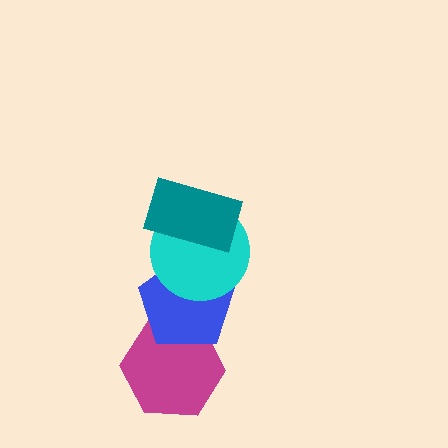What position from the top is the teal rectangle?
The teal rectangle is 1st from the top.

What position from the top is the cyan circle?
The cyan circle is 2nd from the top.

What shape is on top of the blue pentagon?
The cyan circle is on top of the blue pentagon.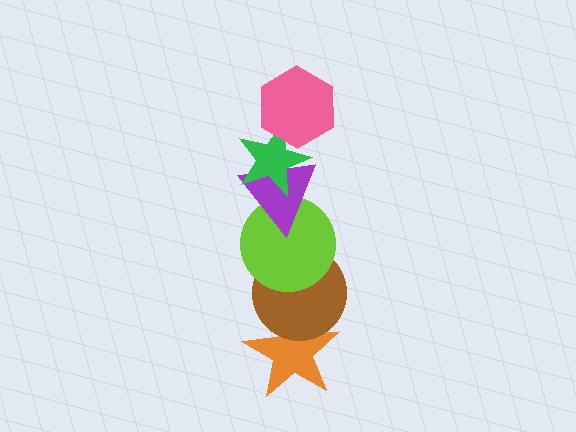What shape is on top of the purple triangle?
The green star is on top of the purple triangle.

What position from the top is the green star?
The green star is 2nd from the top.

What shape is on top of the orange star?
The brown circle is on top of the orange star.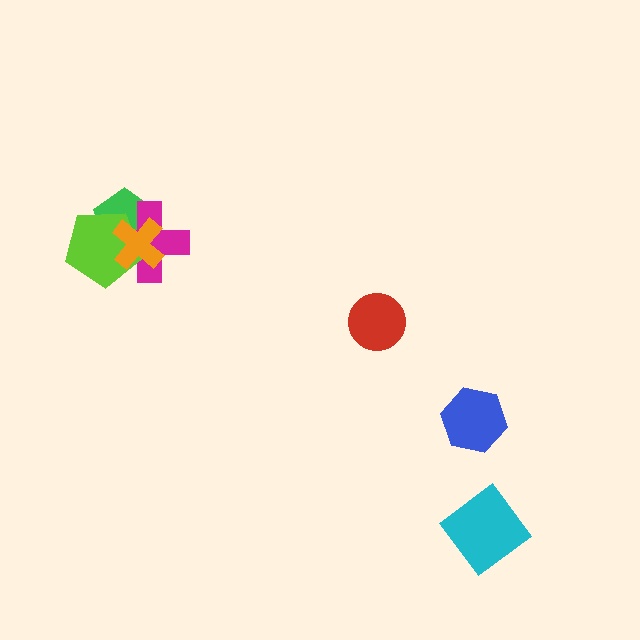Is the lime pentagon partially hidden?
Yes, it is partially covered by another shape.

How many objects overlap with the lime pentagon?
3 objects overlap with the lime pentagon.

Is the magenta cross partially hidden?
Yes, it is partially covered by another shape.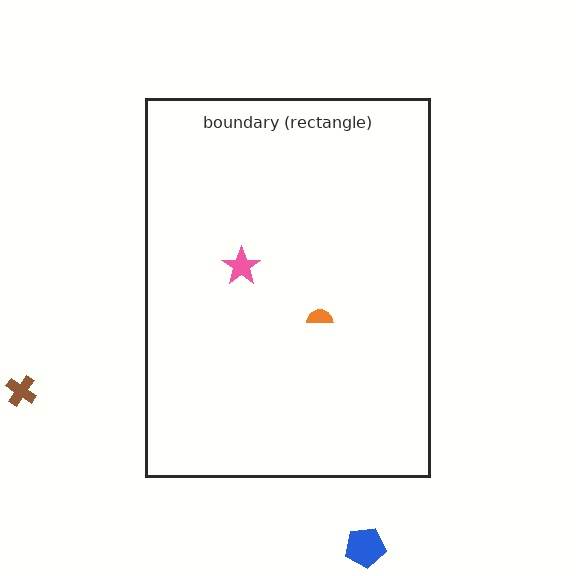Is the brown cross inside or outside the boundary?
Outside.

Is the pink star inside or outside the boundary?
Inside.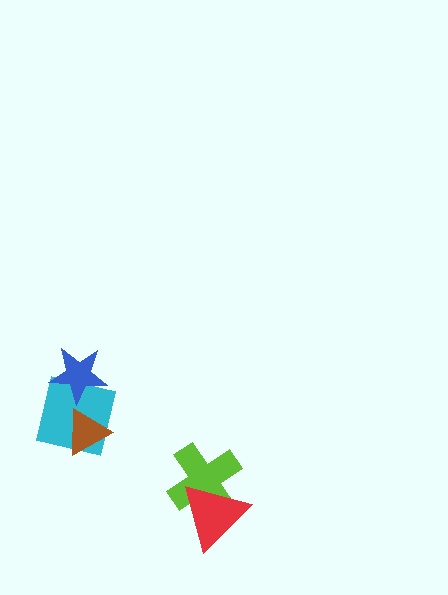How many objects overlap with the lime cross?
1 object overlaps with the lime cross.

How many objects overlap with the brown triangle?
1 object overlaps with the brown triangle.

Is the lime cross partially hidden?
Yes, it is partially covered by another shape.